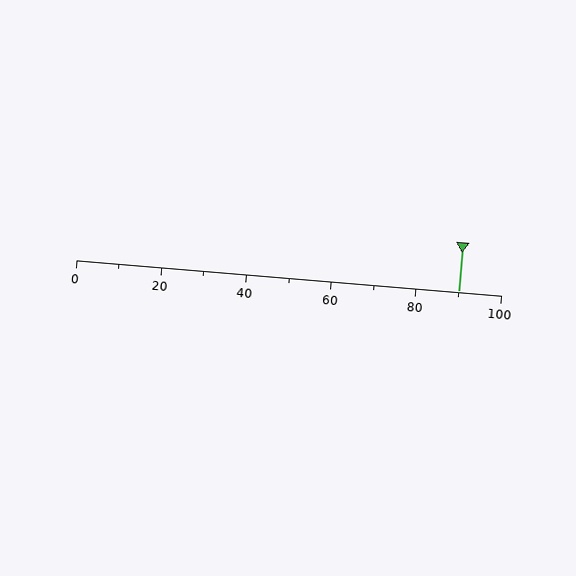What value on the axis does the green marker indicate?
The marker indicates approximately 90.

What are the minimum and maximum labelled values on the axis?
The axis runs from 0 to 100.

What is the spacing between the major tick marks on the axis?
The major ticks are spaced 20 apart.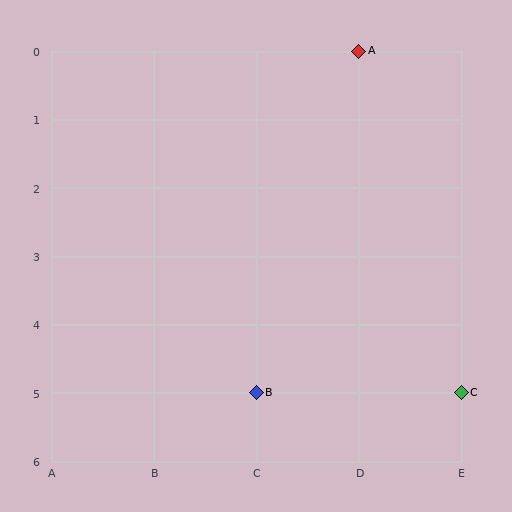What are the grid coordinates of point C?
Point C is at grid coordinates (E, 5).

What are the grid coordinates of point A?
Point A is at grid coordinates (D, 0).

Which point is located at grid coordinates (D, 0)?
Point A is at (D, 0).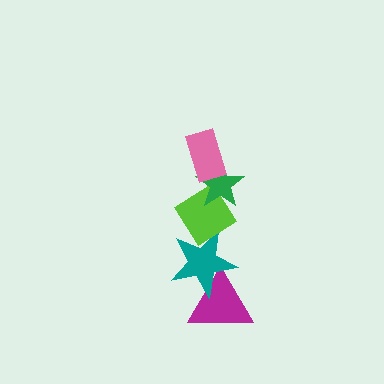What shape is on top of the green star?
The pink rectangle is on top of the green star.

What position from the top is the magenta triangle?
The magenta triangle is 5th from the top.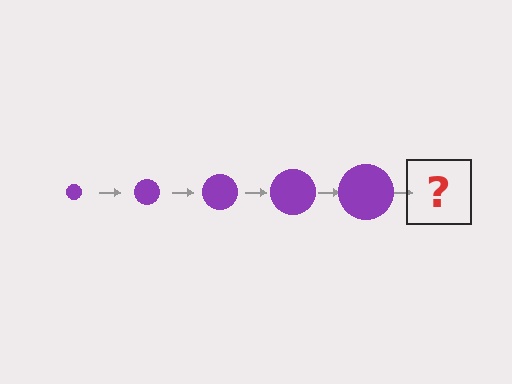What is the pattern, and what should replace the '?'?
The pattern is that the circle gets progressively larger each step. The '?' should be a purple circle, larger than the previous one.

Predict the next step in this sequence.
The next step is a purple circle, larger than the previous one.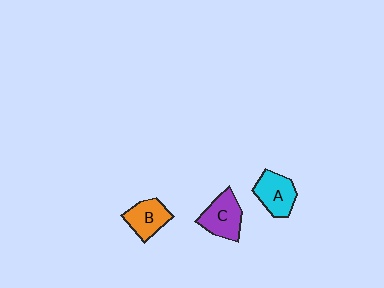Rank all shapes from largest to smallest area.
From largest to smallest: C (purple), A (cyan), B (orange).